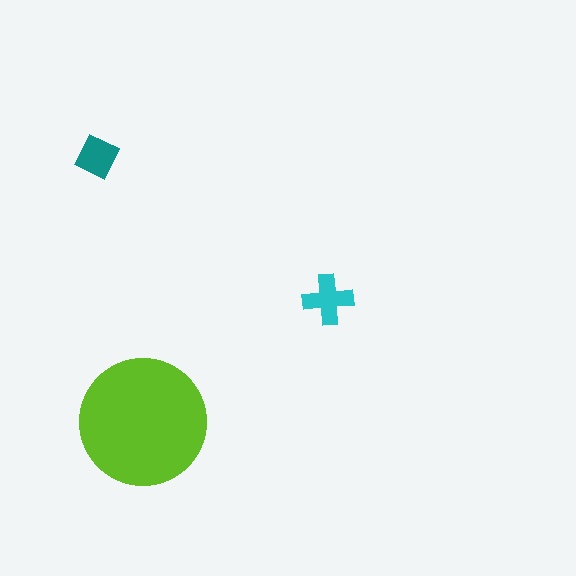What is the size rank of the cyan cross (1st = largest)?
2nd.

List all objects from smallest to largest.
The teal diamond, the cyan cross, the lime circle.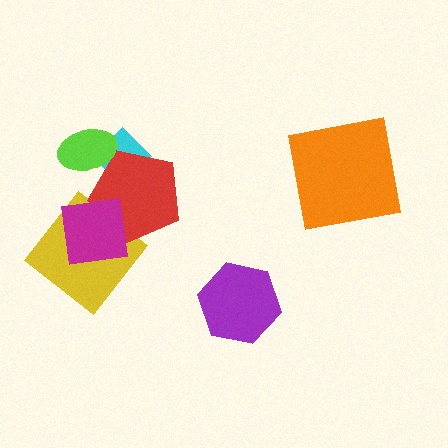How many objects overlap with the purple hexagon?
0 objects overlap with the purple hexagon.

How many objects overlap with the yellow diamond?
2 objects overlap with the yellow diamond.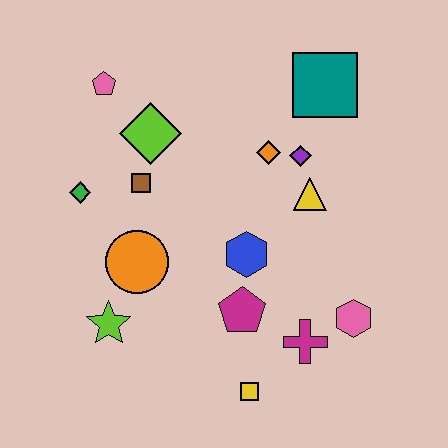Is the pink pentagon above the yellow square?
Yes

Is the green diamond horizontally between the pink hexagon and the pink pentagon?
No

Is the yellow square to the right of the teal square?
No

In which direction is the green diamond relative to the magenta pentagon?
The green diamond is to the left of the magenta pentagon.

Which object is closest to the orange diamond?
The purple diamond is closest to the orange diamond.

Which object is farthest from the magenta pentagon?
The pink pentagon is farthest from the magenta pentagon.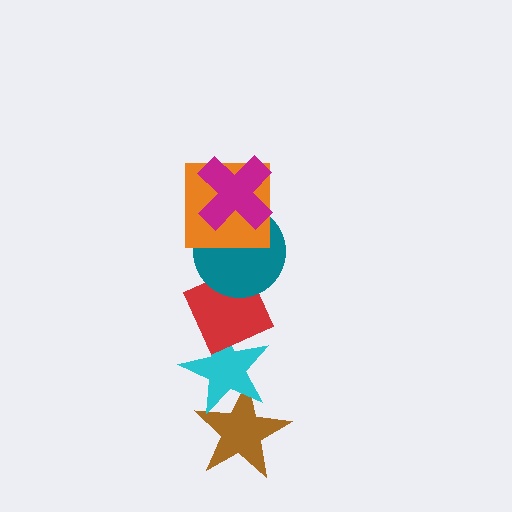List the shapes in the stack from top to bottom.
From top to bottom: the magenta cross, the orange square, the teal circle, the red diamond, the cyan star, the brown star.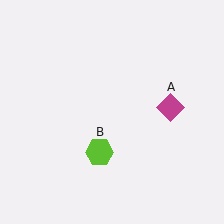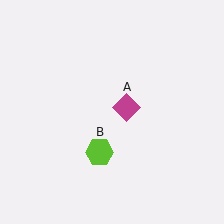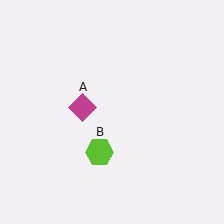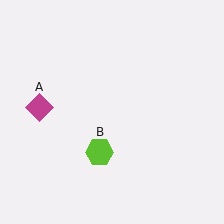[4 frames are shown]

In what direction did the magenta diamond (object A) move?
The magenta diamond (object A) moved left.